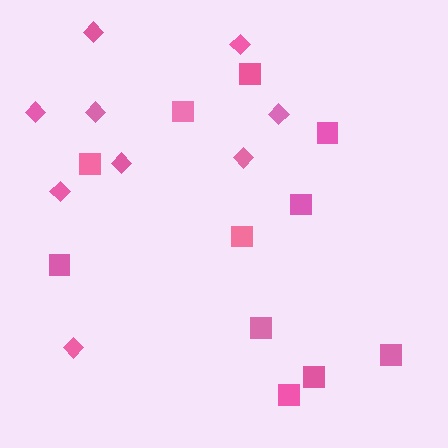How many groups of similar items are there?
There are 2 groups: one group of squares (11) and one group of diamonds (9).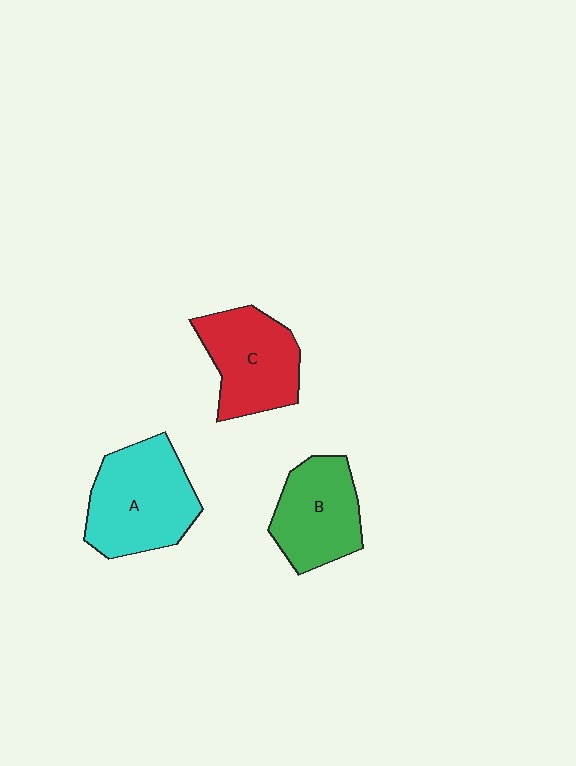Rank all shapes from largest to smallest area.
From largest to smallest: A (cyan), C (red), B (green).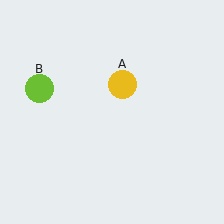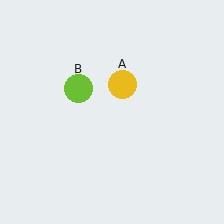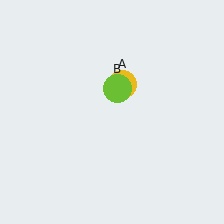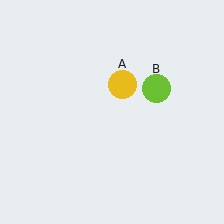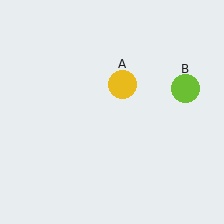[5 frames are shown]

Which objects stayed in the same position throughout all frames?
Yellow circle (object A) remained stationary.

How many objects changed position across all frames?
1 object changed position: lime circle (object B).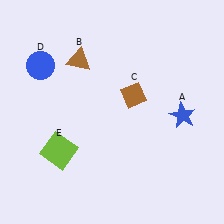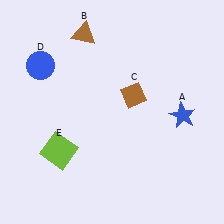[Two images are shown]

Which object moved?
The brown triangle (B) moved up.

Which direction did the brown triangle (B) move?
The brown triangle (B) moved up.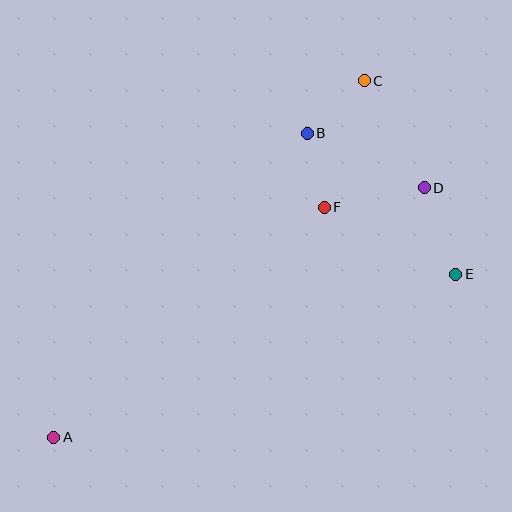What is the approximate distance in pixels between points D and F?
The distance between D and F is approximately 102 pixels.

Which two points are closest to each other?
Points B and F are closest to each other.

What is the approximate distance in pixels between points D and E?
The distance between D and E is approximately 92 pixels.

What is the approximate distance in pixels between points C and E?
The distance between C and E is approximately 214 pixels.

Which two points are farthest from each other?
Points A and C are farthest from each other.